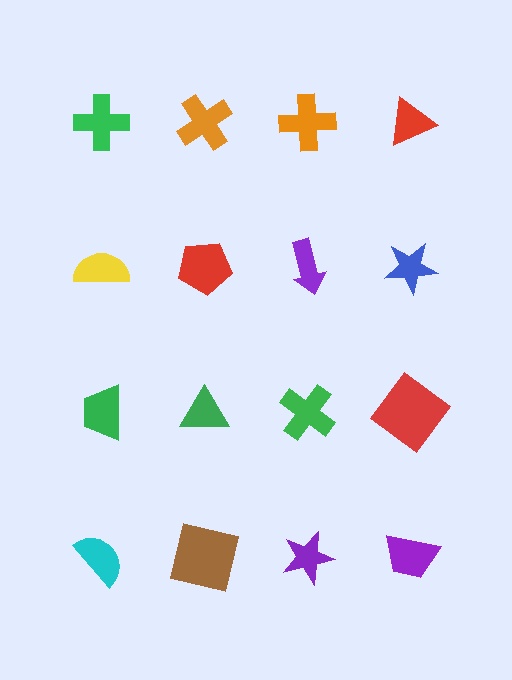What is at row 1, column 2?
An orange cross.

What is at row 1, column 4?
A red triangle.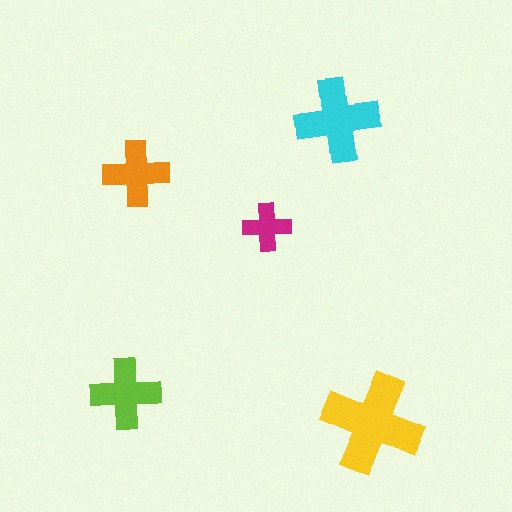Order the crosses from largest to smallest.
the yellow one, the cyan one, the lime one, the orange one, the magenta one.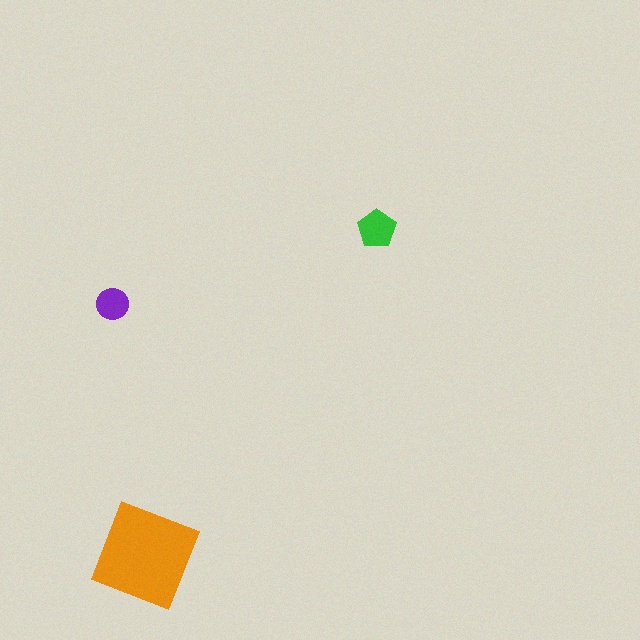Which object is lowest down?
The orange diamond is bottommost.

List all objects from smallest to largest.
The purple circle, the green pentagon, the orange diamond.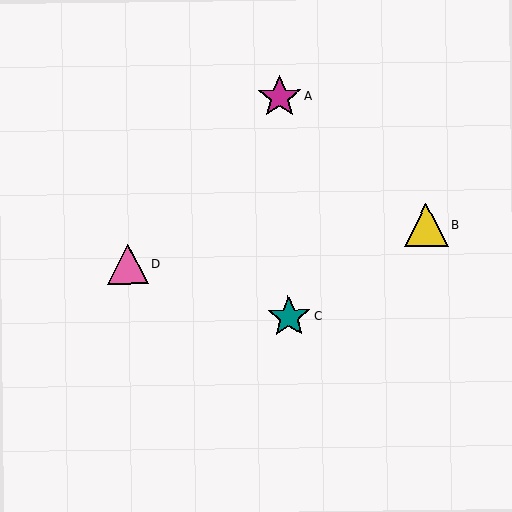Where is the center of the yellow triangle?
The center of the yellow triangle is at (426, 225).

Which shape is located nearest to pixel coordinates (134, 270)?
The pink triangle (labeled D) at (128, 264) is nearest to that location.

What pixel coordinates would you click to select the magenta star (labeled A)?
Click at (280, 97) to select the magenta star A.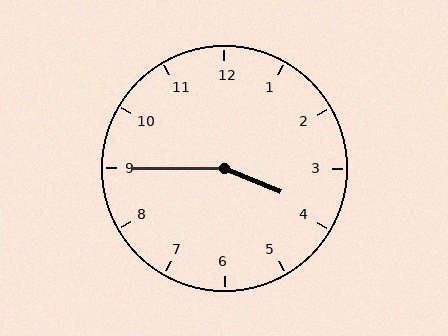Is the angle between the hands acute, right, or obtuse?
It is obtuse.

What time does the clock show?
3:45.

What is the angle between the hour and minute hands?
Approximately 158 degrees.